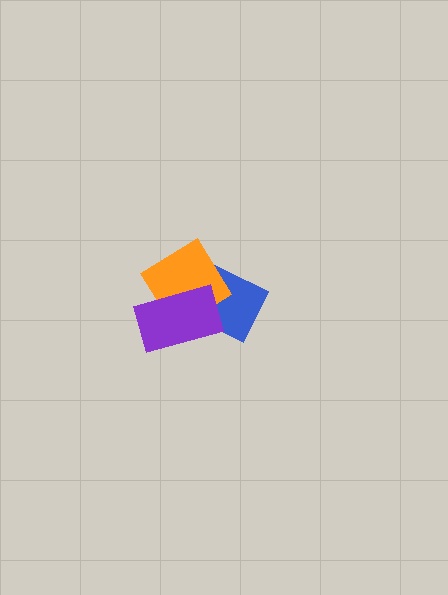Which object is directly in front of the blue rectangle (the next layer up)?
The orange diamond is directly in front of the blue rectangle.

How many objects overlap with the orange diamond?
2 objects overlap with the orange diamond.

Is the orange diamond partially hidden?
Yes, it is partially covered by another shape.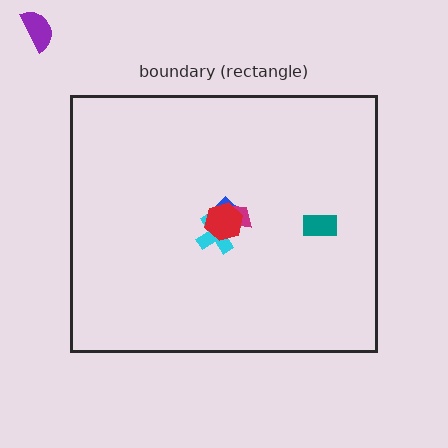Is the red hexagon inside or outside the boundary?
Inside.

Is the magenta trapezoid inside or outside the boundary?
Inside.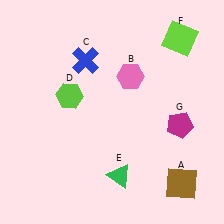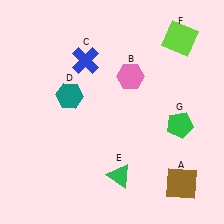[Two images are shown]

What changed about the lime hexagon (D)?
In Image 1, D is lime. In Image 2, it changed to teal.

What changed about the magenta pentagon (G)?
In Image 1, G is magenta. In Image 2, it changed to green.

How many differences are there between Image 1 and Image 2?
There are 2 differences between the two images.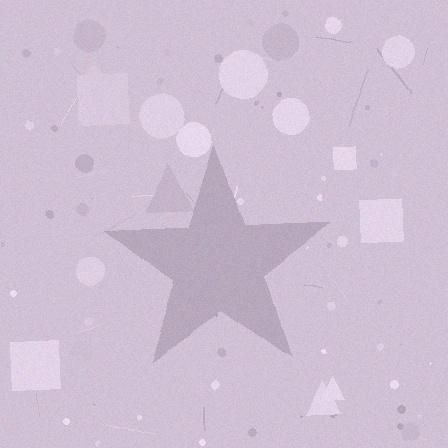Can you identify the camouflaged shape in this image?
The camouflaged shape is a star.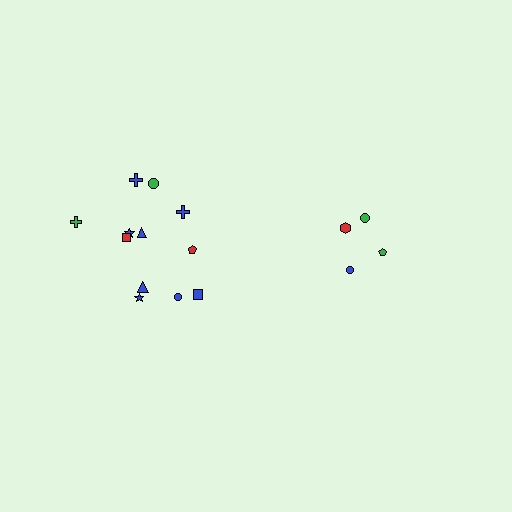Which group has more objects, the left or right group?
The left group.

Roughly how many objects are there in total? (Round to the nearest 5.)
Roughly 15 objects in total.